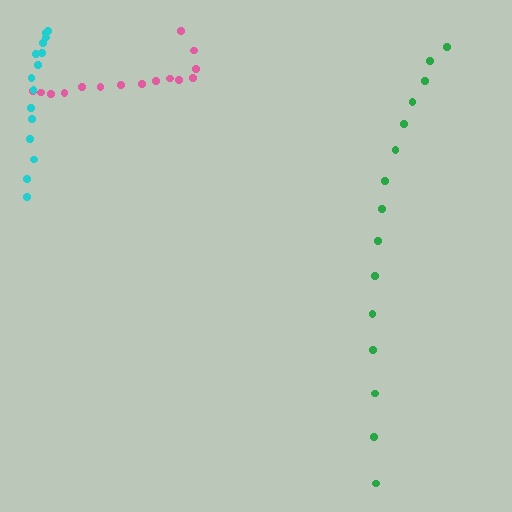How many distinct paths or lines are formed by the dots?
There are 3 distinct paths.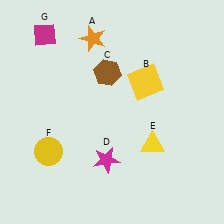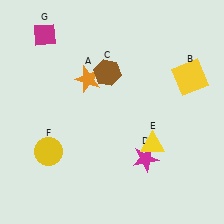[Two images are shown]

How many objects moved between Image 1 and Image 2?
3 objects moved between the two images.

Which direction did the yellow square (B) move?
The yellow square (B) moved right.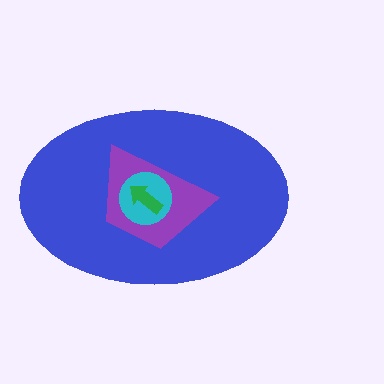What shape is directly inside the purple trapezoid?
The cyan circle.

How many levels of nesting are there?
4.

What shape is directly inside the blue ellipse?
The purple trapezoid.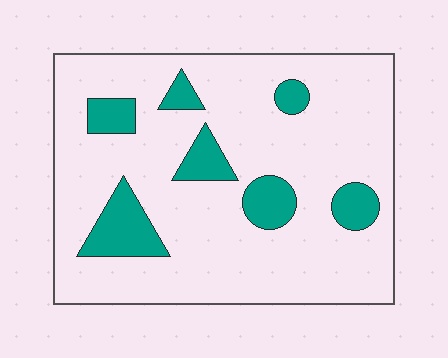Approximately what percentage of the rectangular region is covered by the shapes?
Approximately 15%.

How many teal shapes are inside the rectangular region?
7.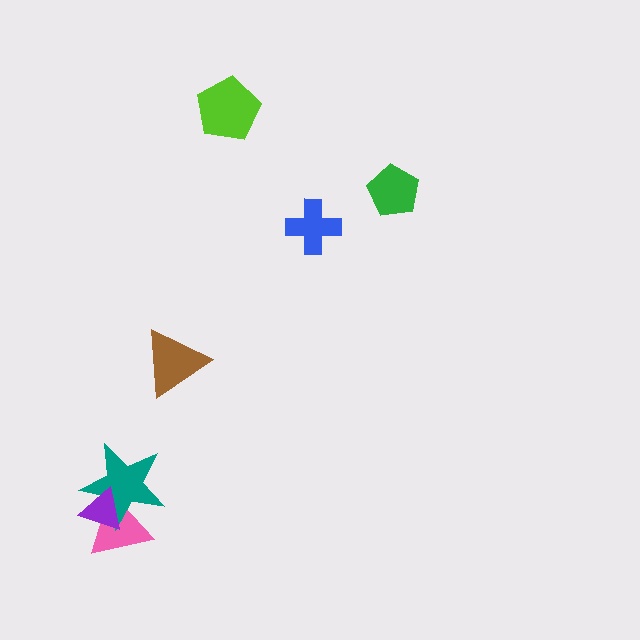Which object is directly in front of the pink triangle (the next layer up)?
The teal star is directly in front of the pink triangle.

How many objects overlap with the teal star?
2 objects overlap with the teal star.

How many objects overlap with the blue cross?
0 objects overlap with the blue cross.